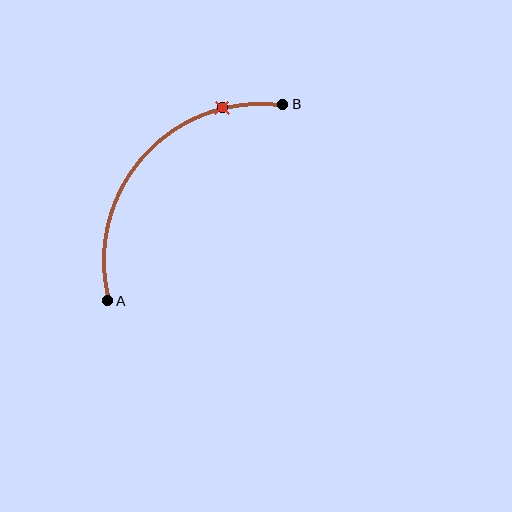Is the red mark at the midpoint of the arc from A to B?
No. The red mark lies on the arc but is closer to endpoint B. The arc midpoint would be at the point on the curve equidistant along the arc from both A and B.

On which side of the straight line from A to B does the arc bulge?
The arc bulges above and to the left of the straight line connecting A and B.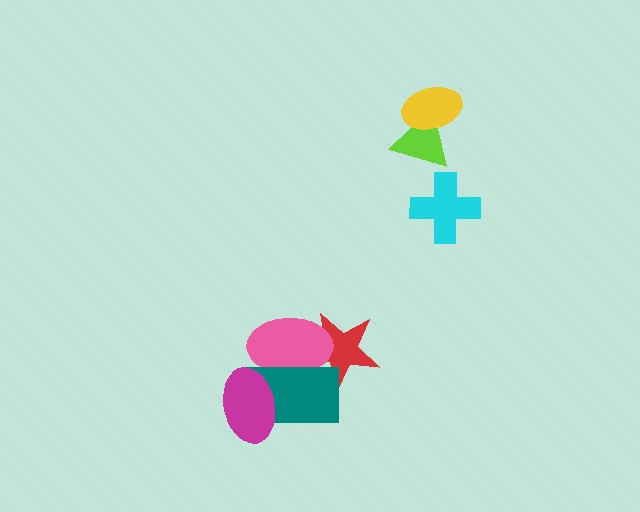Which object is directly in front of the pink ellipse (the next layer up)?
The teal rectangle is directly in front of the pink ellipse.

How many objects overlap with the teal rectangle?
3 objects overlap with the teal rectangle.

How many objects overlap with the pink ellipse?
3 objects overlap with the pink ellipse.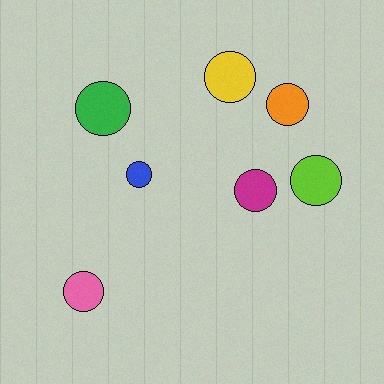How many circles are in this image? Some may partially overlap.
There are 7 circles.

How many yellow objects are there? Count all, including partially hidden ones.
There is 1 yellow object.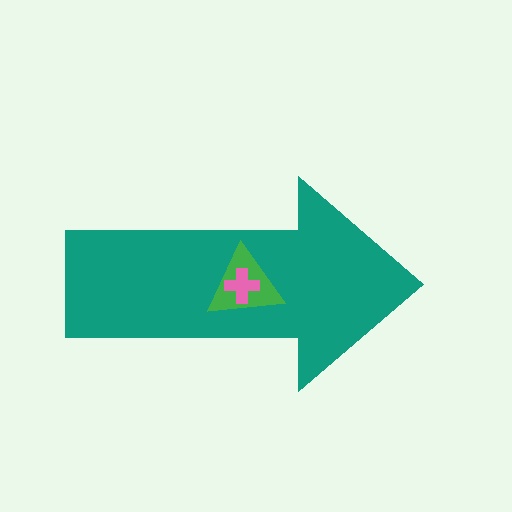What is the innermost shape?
The pink cross.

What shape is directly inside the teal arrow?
The green triangle.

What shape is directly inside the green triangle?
The pink cross.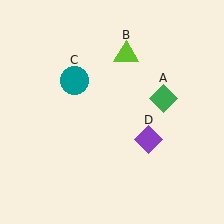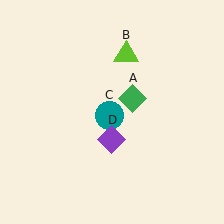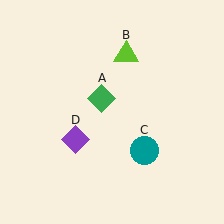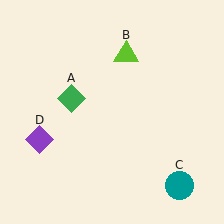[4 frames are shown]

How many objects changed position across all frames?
3 objects changed position: green diamond (object A), teal circle (object C), purple diamond (object D).